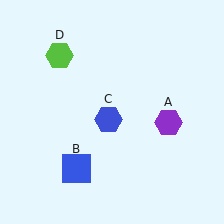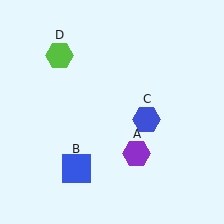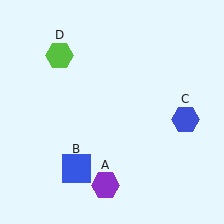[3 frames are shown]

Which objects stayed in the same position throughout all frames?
Blue square (object B) and lime hexagon (object D) remained stationary.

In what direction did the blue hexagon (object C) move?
The blue hexagon (object C) moved right.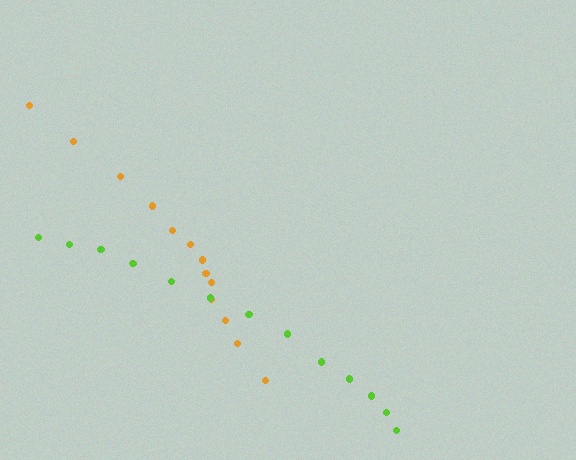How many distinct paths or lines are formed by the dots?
There are 2 distinct paths.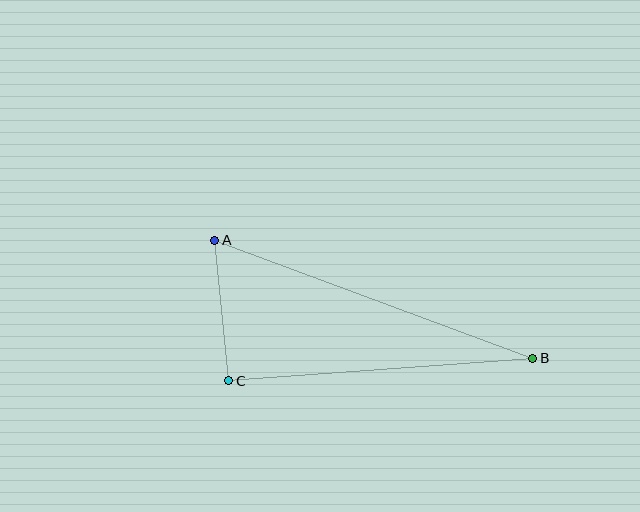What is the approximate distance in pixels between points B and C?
The distance between B and C is approximately 304 pixels.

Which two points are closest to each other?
Points A and C are closest to each other.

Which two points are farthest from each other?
Points A and B are farthest from each other.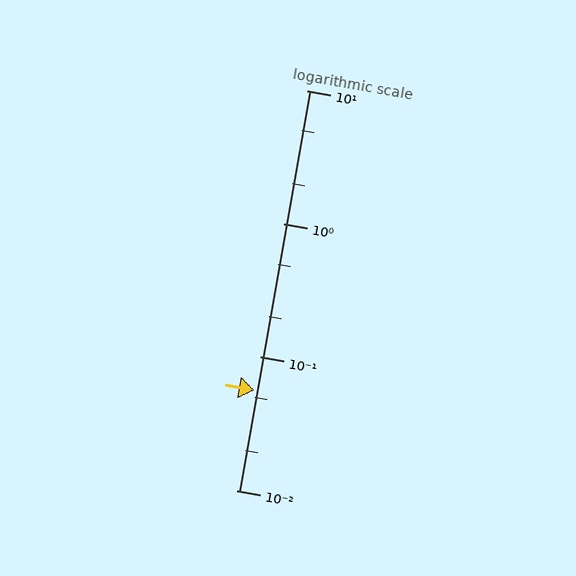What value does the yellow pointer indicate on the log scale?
The pointer indicates approximately 0.056.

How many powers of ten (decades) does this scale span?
The scale spans 3 decades, from 0.01 to 10.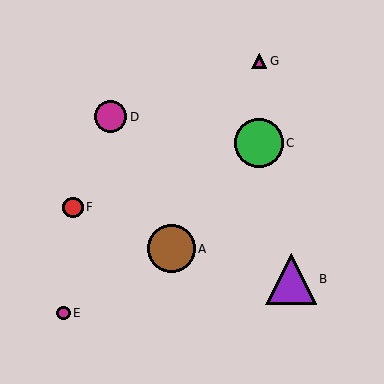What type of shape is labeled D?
Shape D is a magenta circle.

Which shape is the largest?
The purple triangle (labeled B) is the largest.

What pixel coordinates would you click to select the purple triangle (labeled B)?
Click at (291, 279) to select the purple triangle B.